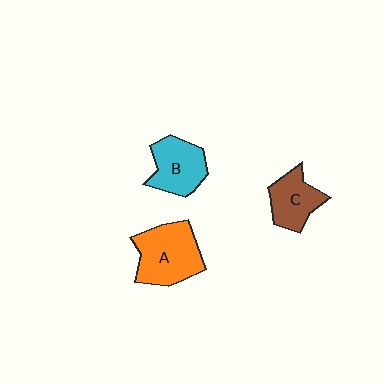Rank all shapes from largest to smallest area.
From largest to smallest: A (orange), B (cyan), C (brown).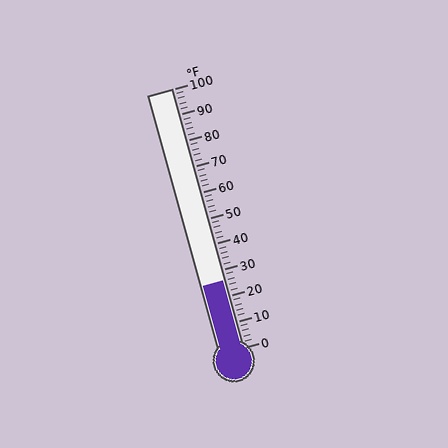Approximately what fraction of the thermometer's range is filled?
The thermometer is filled to approximately 25% of its range.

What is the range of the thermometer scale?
The thermometer scale ranges from 0°F to 100°F.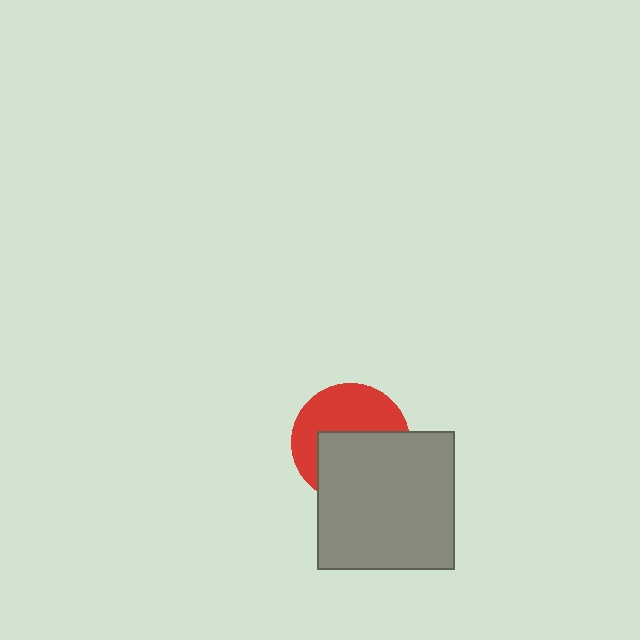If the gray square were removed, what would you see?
You would see the complete red circle.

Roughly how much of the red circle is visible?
About half of it is visible (roughly 49%).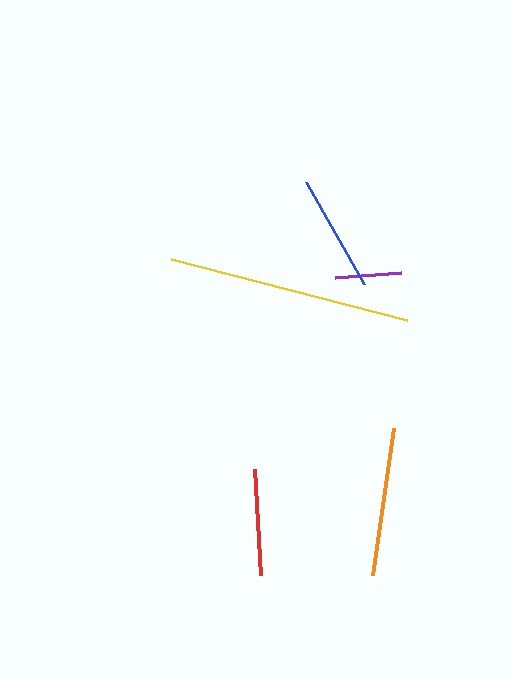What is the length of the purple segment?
The purple segment is approximately 67 pixels long.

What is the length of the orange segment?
The orange segment is approximately 148 pixels long.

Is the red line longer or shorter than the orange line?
The orange line is longer than the red line.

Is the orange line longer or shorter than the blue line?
The orange line is longer than the blue line.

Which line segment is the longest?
The yellow line is the longest at approximately 243 pixels.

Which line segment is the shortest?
The purple line is the shortest at approximately 67 pixels.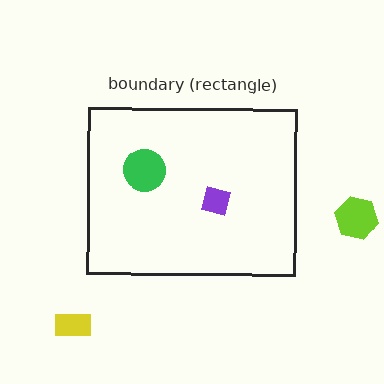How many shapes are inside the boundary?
2 inside, 2 outside.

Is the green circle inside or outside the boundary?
Inside.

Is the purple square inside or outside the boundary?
Inside.